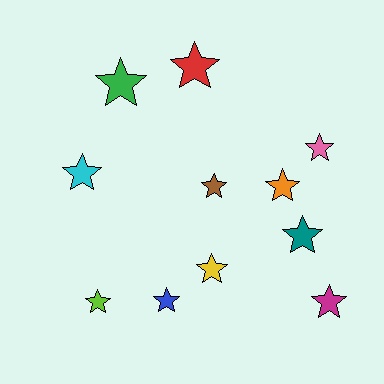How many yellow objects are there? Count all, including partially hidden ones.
There is 1 yellow object.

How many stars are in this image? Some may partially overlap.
There are 11 stars.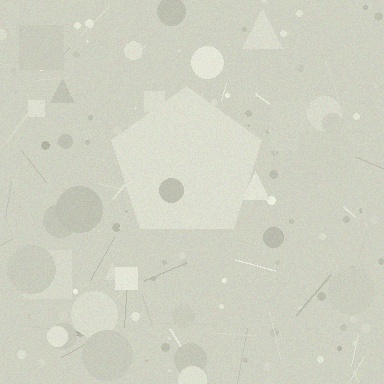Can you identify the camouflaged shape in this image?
The camouflaged shape is a pentagon.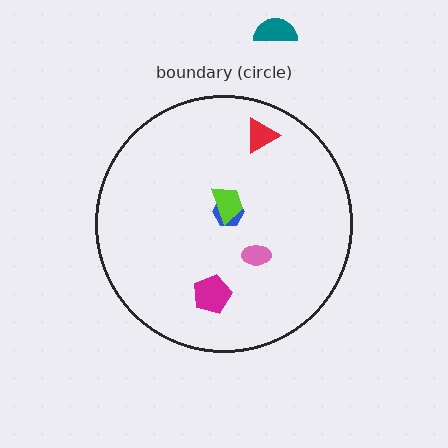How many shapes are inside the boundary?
5 inside, 1 outside.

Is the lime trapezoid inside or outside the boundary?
Inside.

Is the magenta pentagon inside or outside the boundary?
Inside.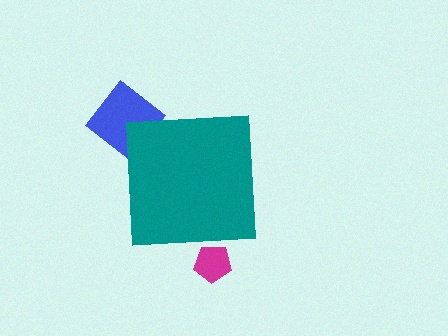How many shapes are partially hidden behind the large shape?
3 shapes are partially hidden.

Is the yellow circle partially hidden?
Yes, the yellow circle is partially hidden behind the teal square.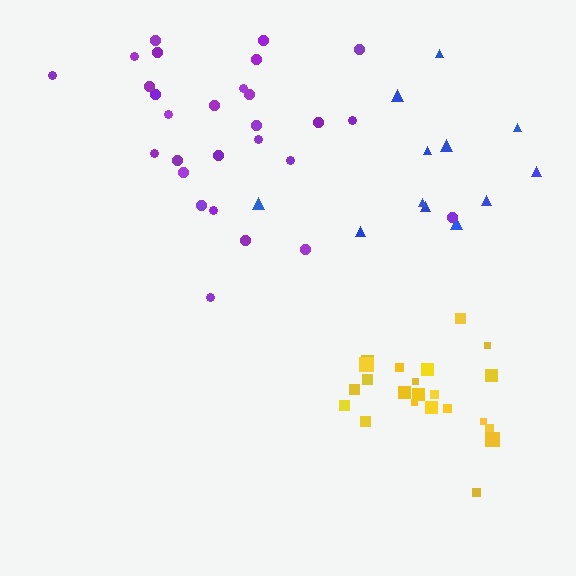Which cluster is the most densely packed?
Yellow.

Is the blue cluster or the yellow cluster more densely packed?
Yellow.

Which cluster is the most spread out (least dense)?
Blue.